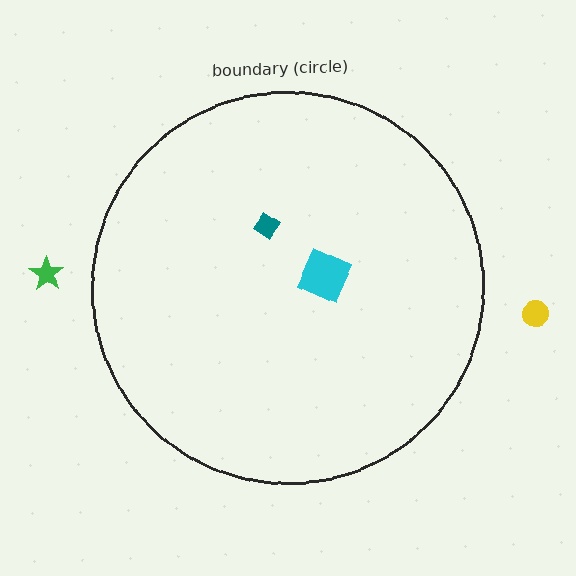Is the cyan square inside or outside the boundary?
Inside.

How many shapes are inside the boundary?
2 inside, 2 outside.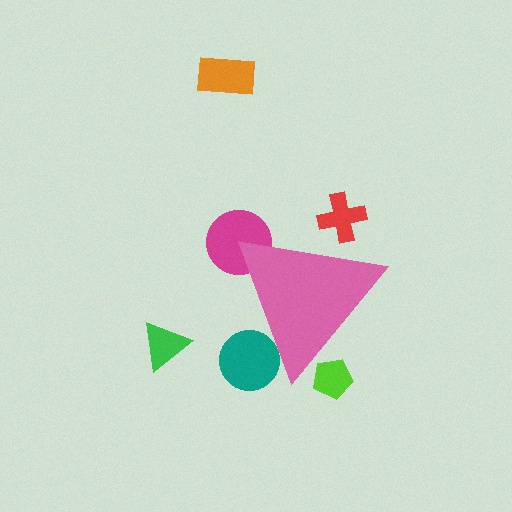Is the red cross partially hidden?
Yes, the red cross is partially hidden behind the pink triangle.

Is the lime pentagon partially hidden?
Yes, the lime pentagon is partially hidden behind the pink triangle.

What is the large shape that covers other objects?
A pink triangle.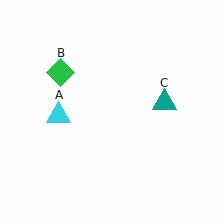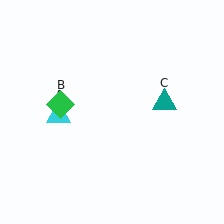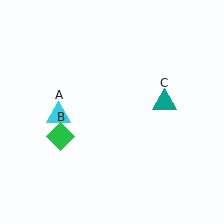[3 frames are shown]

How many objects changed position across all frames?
1 object changed position: green diamond (object B).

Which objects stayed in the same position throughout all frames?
Cyan triangle (object A) and teal triangle (object C) remained stationary.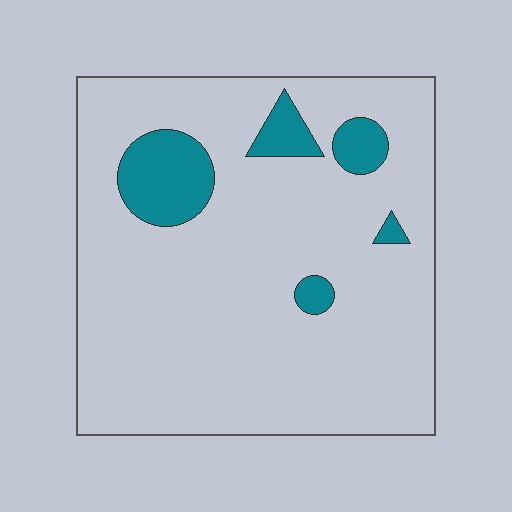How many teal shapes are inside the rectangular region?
5.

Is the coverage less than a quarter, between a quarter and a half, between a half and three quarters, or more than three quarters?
Less than a quarter.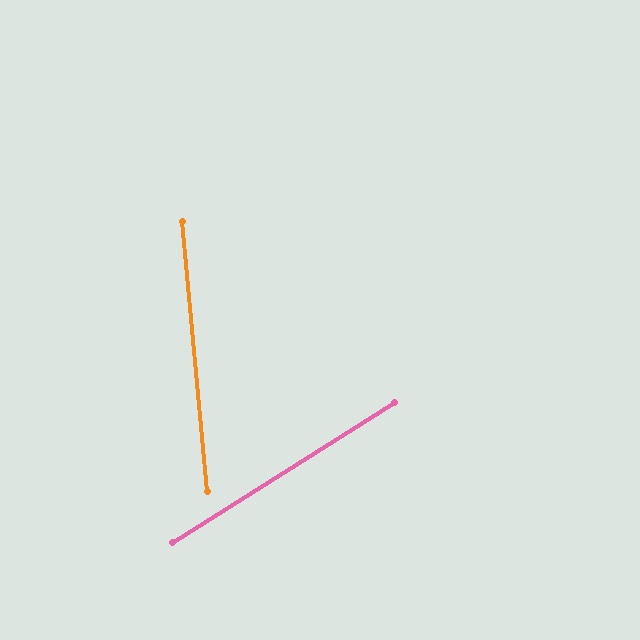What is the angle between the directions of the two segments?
Approximately 63 degrees.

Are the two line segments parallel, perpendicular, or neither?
Neither parallel nor perpendicular — they differ by about 63°.